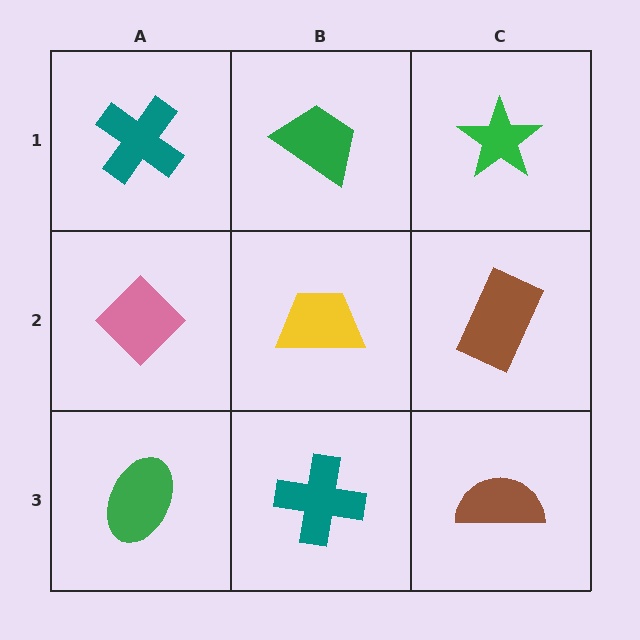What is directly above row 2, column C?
A green star.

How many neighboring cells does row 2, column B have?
4.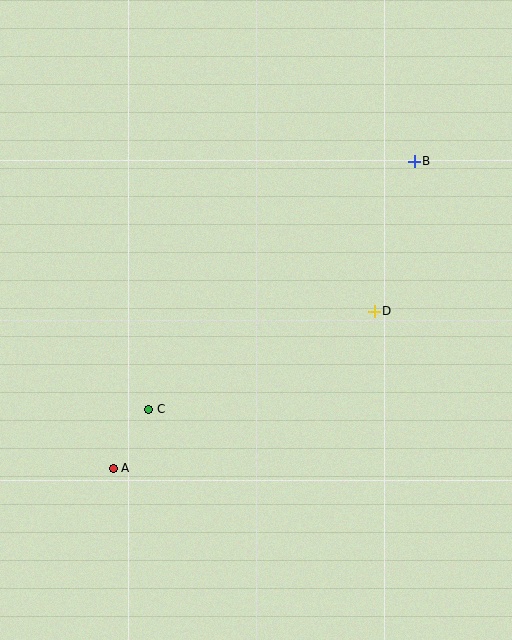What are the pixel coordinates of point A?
Point A is at (113, 468).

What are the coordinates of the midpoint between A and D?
The midpoint between A and D is at (244, 390).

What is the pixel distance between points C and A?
The distance between C and A is 69 pixels.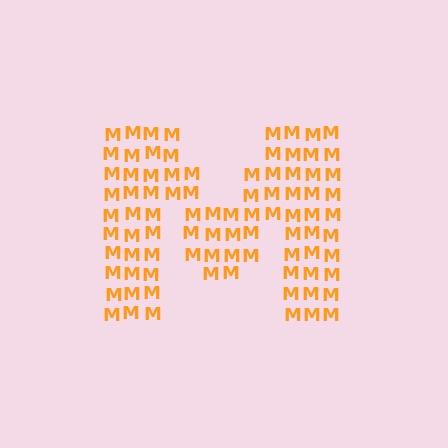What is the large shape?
The large shape is the letter M.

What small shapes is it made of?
It is made of small letter M's.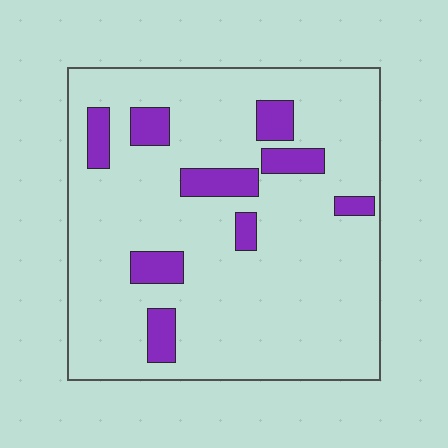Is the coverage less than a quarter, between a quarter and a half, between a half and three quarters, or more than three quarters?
Less than a quarter.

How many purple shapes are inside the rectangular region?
9.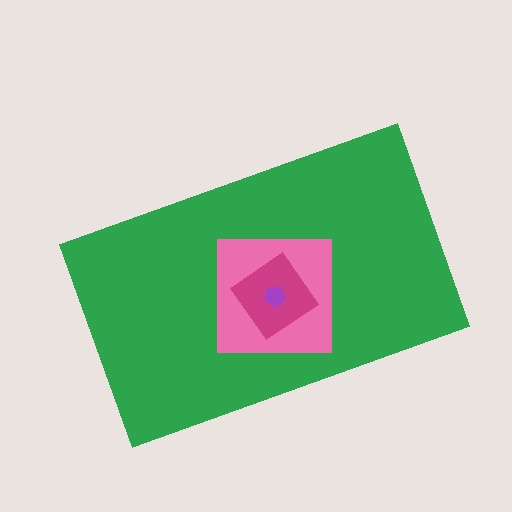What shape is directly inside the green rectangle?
The pink square.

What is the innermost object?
The purple pentagon.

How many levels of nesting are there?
4.